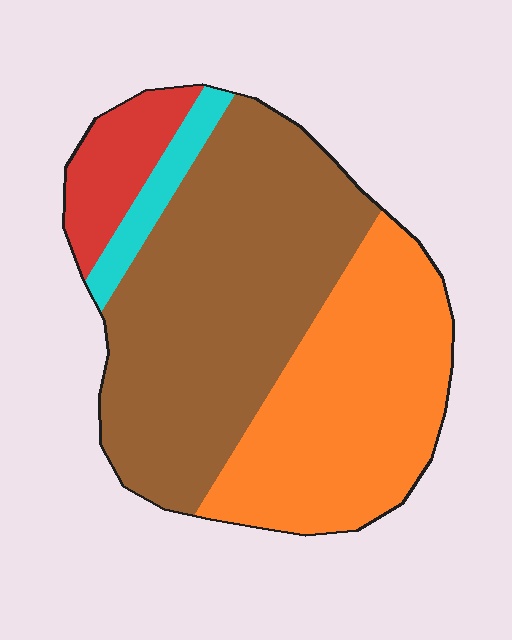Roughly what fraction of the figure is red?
Red takes up about one tenth (1/10) of the figure.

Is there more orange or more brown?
Brown.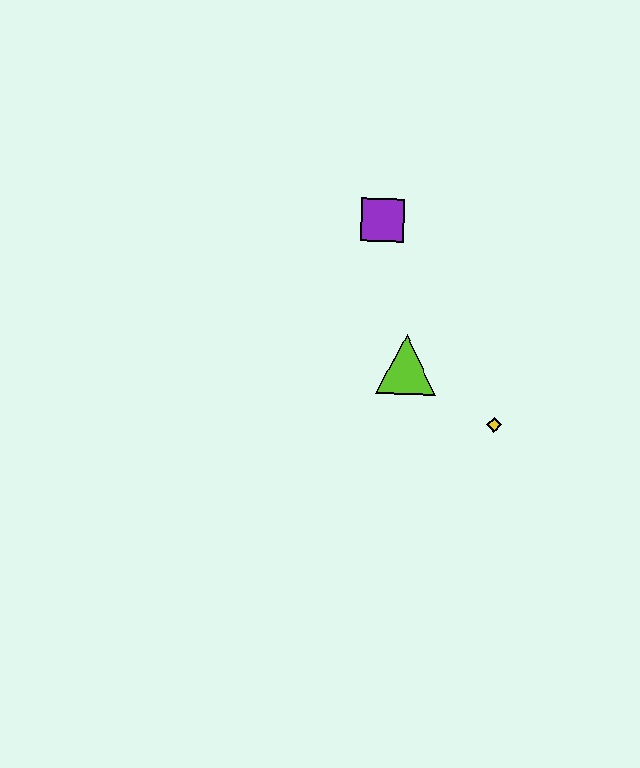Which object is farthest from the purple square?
The yellow diamond is farthest from the purple square.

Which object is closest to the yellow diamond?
The lime triangle is closest to the yellow diamond.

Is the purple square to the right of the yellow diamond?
No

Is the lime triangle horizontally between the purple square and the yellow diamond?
Yes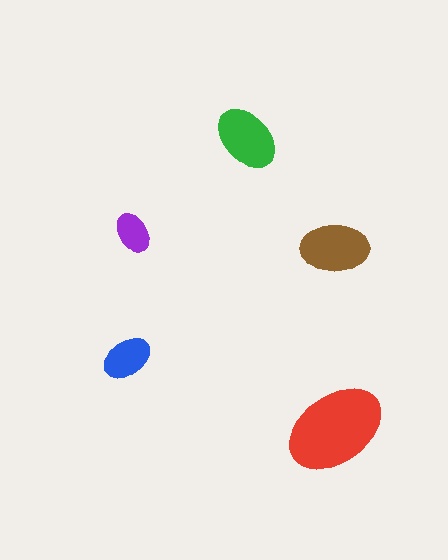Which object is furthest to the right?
The red ellipse is rightmost.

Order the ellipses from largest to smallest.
the red one, the brown one, the green one, the blue one, the purple one.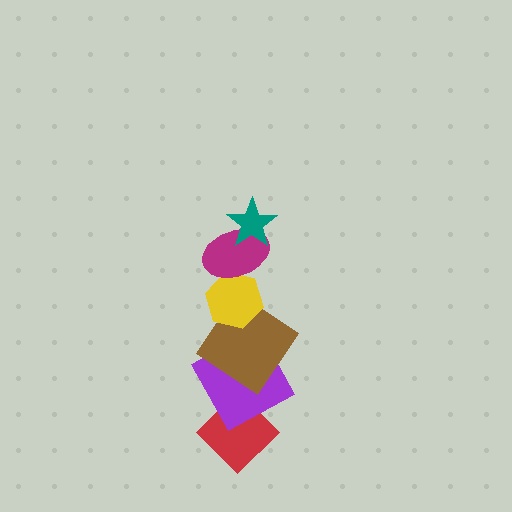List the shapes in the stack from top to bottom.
From top to bottom: the teal star, the magenta ellipse, the yellow hexagon, the brown diamond, the purple square, the red diamond.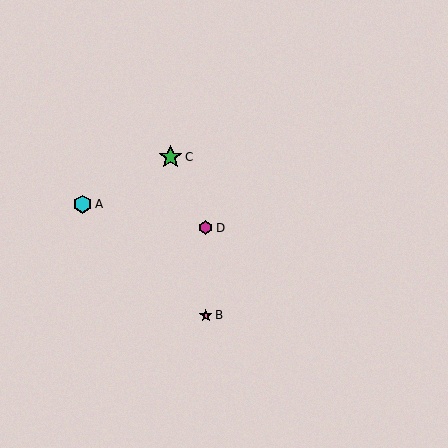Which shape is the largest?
The green star (labeled C) is the largest.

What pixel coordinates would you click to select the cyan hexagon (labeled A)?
Click at (83, 204) to select the cyan hexagon A.